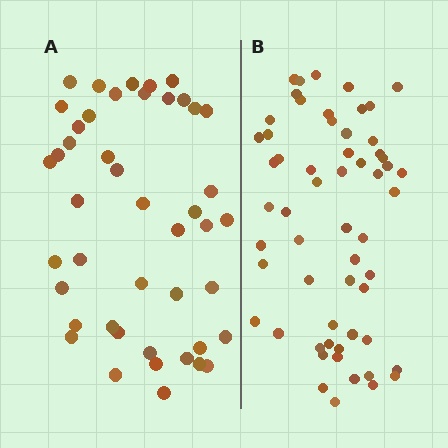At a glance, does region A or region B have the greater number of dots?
Region B (the right region) has more dots.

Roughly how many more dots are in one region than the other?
Region B has approximately 15 more dots than region A.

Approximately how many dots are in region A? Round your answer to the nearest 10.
About 40 dots. (The exact count is 45, which rounds to 40.)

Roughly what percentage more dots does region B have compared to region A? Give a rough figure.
About 30% more.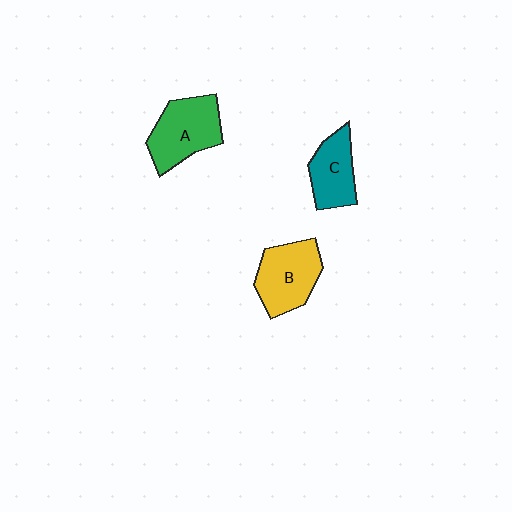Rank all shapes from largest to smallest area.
From largest to smallest: A (green), B (yellow), C (teal).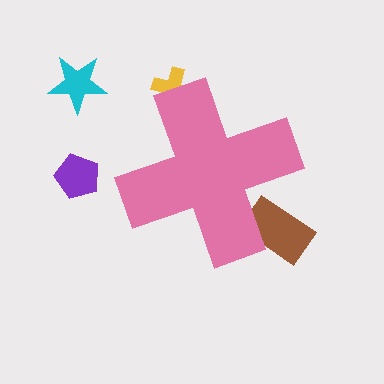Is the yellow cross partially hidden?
Yes, the yellow cross is partially hidden behind the pink cross.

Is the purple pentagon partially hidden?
No, the purple pentagon is fully visible.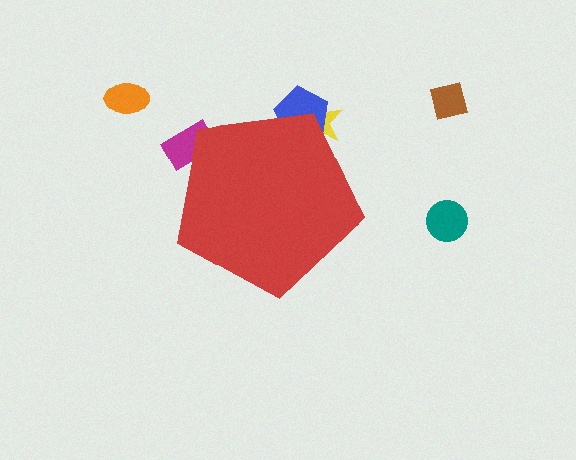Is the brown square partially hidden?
No, the brown square is fully visible.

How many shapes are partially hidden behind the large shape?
3 shapes are partially hidden.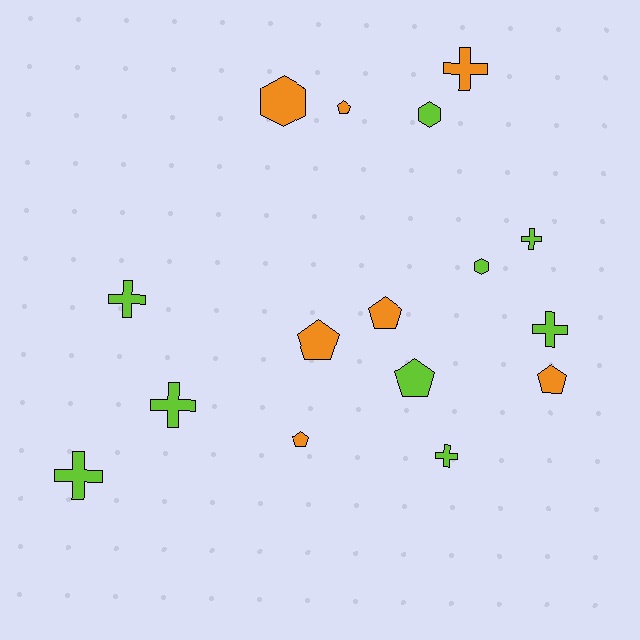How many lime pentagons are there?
There is 1 lime pentagon.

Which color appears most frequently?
Lime, with 9 objects.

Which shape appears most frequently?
Cross, with 7 objects.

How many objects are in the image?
There are 16 objects.